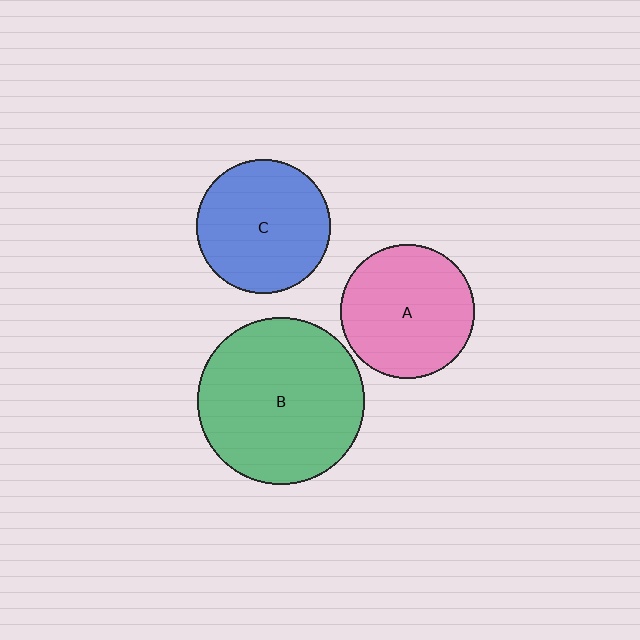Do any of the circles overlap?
No, none of the circles overlap.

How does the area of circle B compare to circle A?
Approximately 1.5 times.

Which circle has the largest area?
Circle B (green).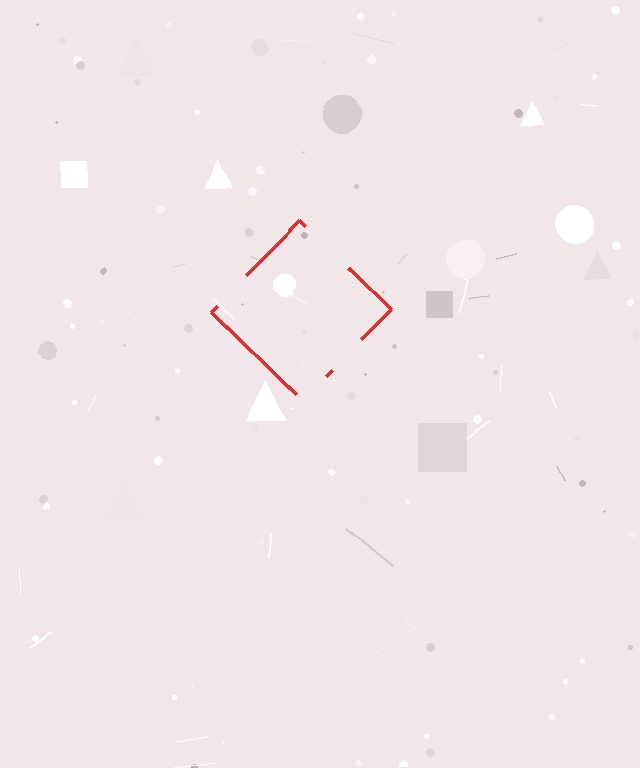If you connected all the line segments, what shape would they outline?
They would outline a diamond.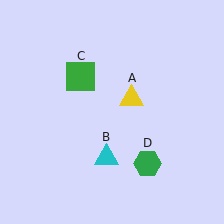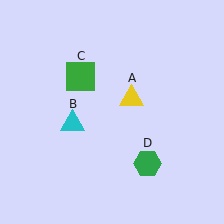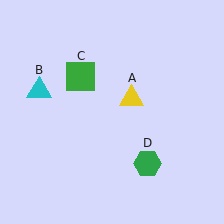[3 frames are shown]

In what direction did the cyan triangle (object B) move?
The cyan triangle (object B) moved up and to the left.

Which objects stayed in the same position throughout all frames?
Yellow triangle (object A) and green square (object C) and green hexagon (object D) remained stationary.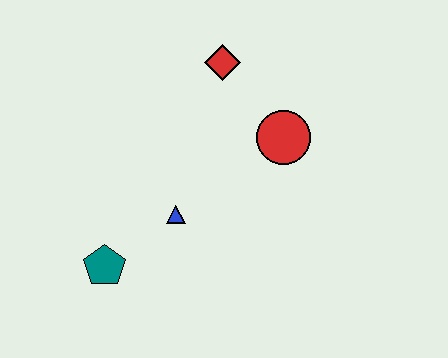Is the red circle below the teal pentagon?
No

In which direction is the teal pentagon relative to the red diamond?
The teal pentagon is below the red diamond.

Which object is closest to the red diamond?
The red circle is closest to the red diamond.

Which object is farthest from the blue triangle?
The red diamond is farthest from the blue triangle.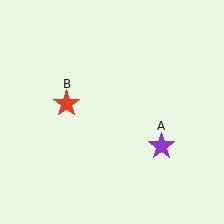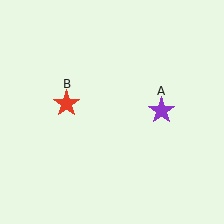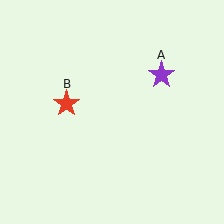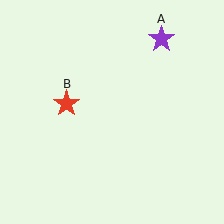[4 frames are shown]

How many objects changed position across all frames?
1 object changed position: purple star (object A).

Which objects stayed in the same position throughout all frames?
Red star (object B) remained stationary.